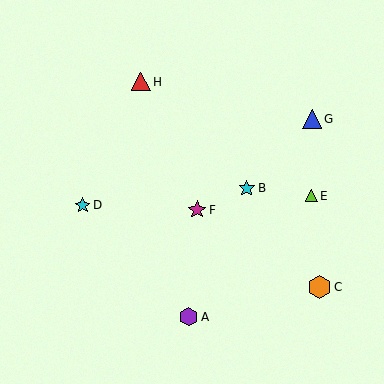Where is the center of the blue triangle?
The center of the blue triangle is at (312, 119).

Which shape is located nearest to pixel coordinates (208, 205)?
The magenta star (labeled F) at (197, 210) is nearest to that location.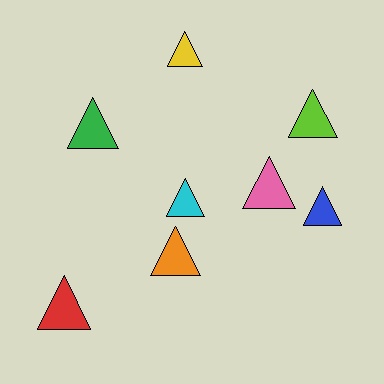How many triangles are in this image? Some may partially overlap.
There are 8 triangles.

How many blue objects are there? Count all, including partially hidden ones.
There is 1 blue object.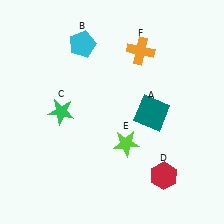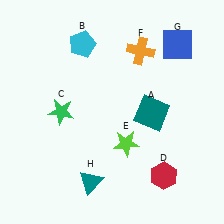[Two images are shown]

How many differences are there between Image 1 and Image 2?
There are 2 differences between the two images.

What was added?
A blue square (G), a teal triangle (H) were added in Image 2.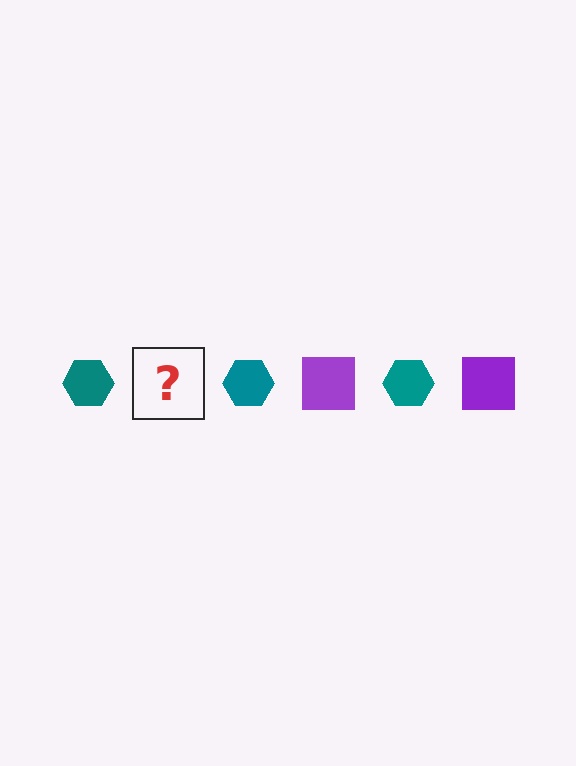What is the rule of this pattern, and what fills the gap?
The rule is that the pattern alternates between teal hexagon and purple square. The gap should be filled with a purple square.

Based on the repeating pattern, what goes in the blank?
The blank should be a purple square.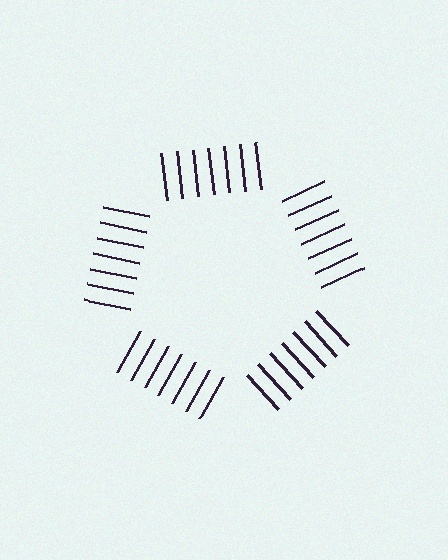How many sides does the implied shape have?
5 sides — the line-ends trace a pentagon.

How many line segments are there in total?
35 — 7 along each of the 5 edges.